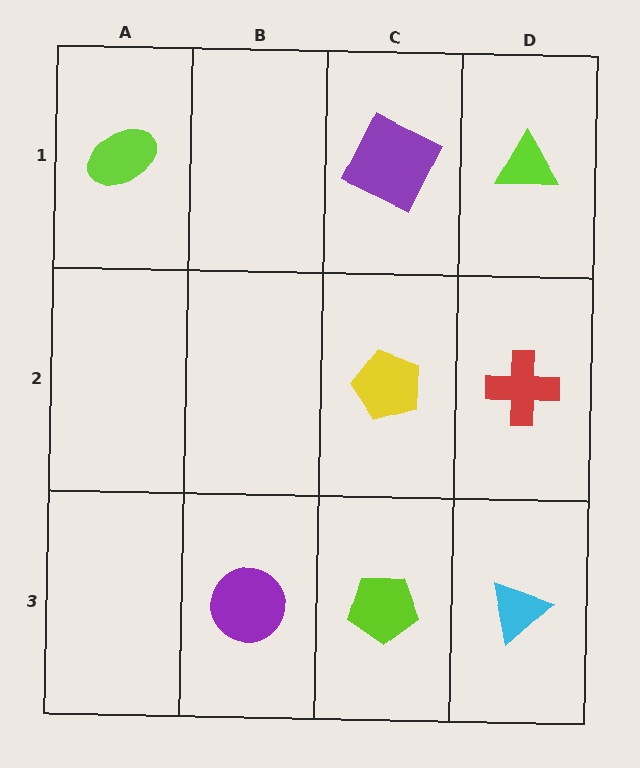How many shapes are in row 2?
2 shapes.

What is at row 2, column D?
A red cross.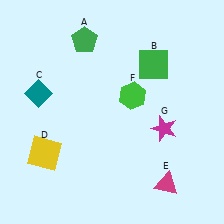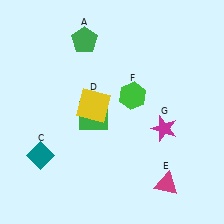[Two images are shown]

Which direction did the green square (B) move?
The green square (B) moved left.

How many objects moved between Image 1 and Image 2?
3 objects moved between the two images.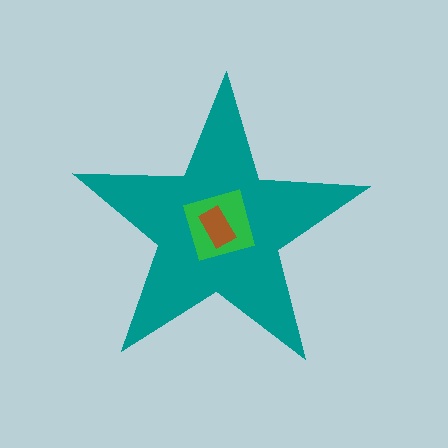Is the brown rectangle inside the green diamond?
Yes.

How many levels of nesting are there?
3.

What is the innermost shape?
The brown rectangle.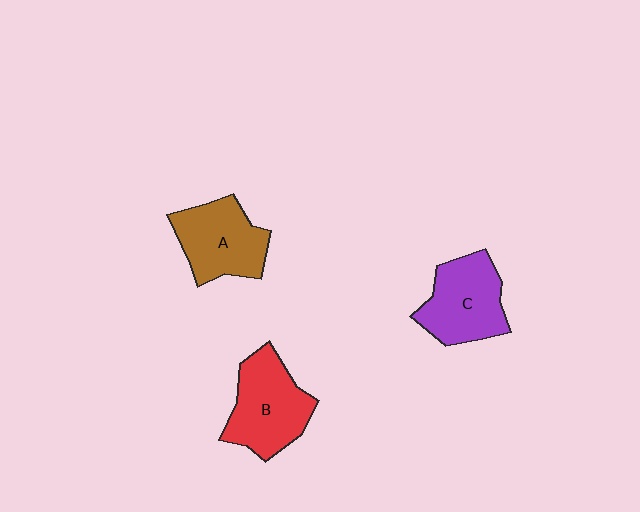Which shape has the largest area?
Shape B (red).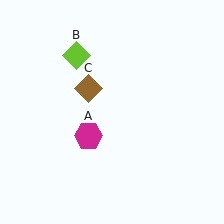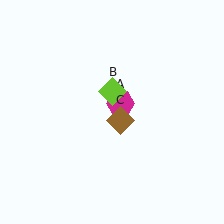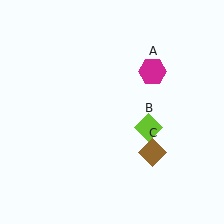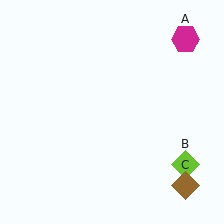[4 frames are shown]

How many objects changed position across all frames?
3 objects changed position: magenta hexagon (object A), lime diamond (object B), brown diamond (object C).